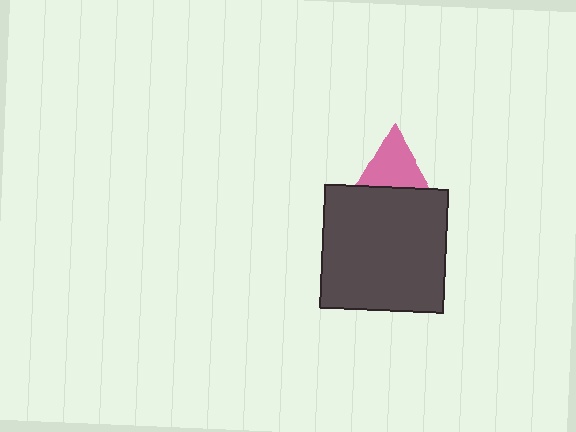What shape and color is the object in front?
The object in front is a dark gray square.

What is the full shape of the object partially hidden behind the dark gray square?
The partially hidden object is a pink triangle.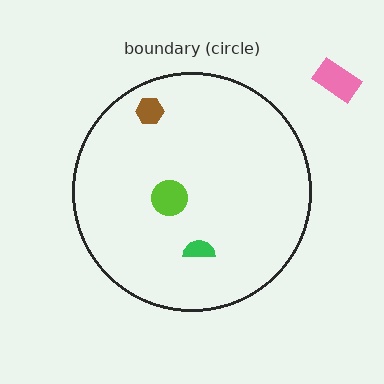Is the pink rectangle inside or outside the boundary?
Outside.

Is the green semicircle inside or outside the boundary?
Inside.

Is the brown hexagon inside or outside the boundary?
Inside.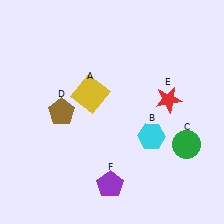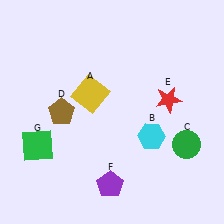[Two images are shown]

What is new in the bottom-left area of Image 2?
A green square (G) was added in the bottom-left area of Image 2.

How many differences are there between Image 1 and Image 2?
There is 1 difference between the two images.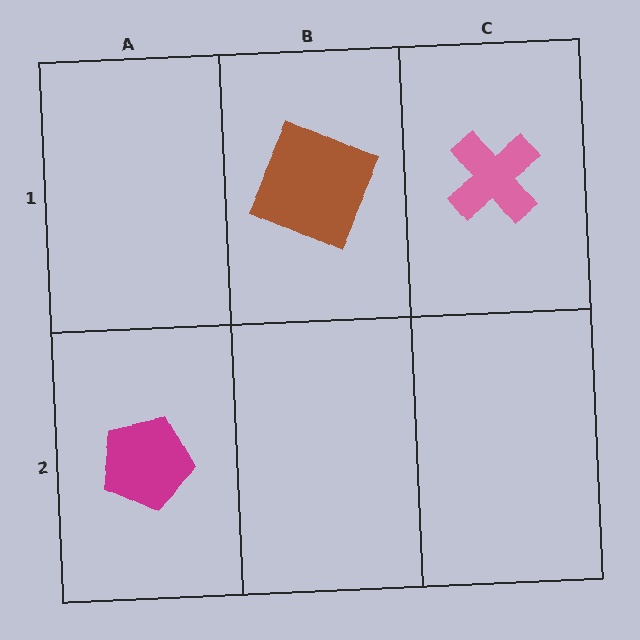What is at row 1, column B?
A brown square.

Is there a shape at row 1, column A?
No, that cell is empty.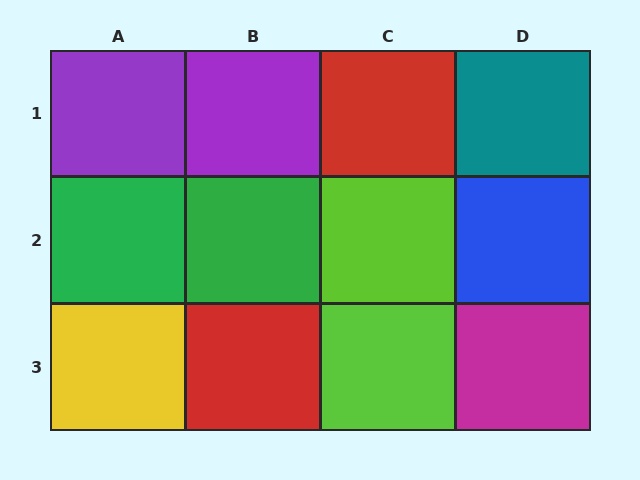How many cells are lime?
2 cells are lime.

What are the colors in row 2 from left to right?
Green, green, lime, blue.